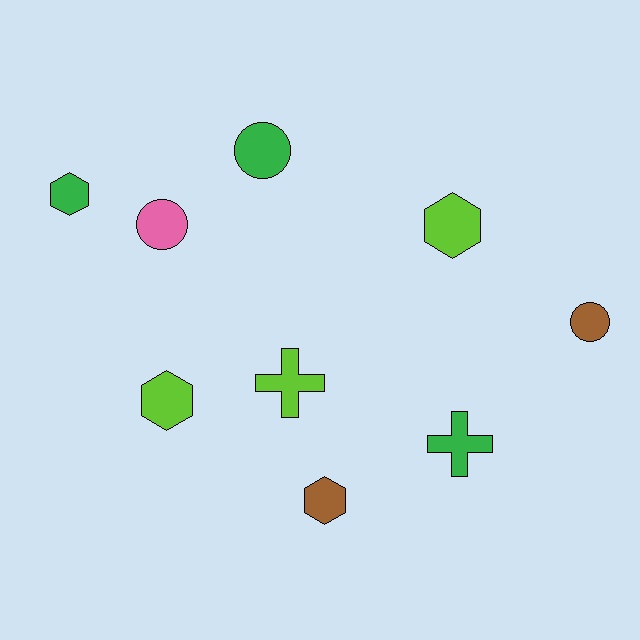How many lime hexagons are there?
There are 2 lime hexagons.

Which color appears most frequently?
Lime, with 3 objects.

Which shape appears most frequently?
Hexagon, with 4 objects.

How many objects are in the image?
There are 9 objects.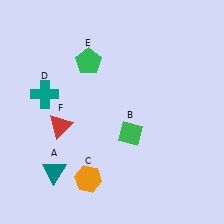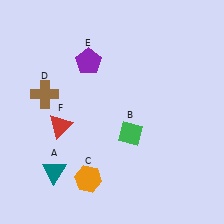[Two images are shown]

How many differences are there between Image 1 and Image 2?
There are 2 differences between the two images.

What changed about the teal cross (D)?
In Image 1, D is teal. In Image 2, it changed to brown.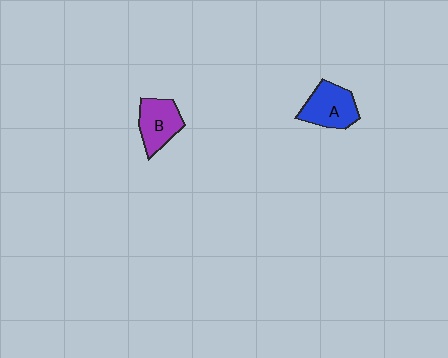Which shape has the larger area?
Shape A (blue).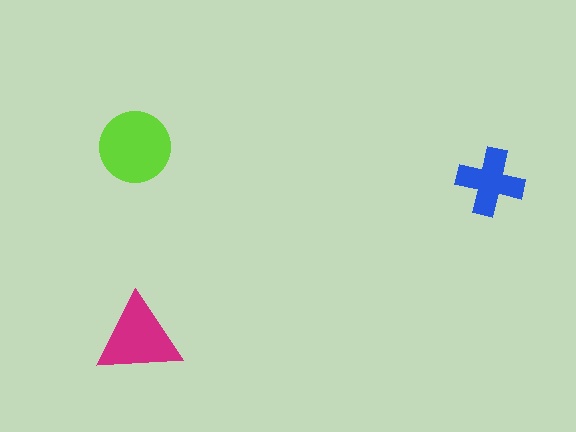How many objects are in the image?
There are 3 objects in the image.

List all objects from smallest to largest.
The blue cross, the magenta triangle, the lime circle.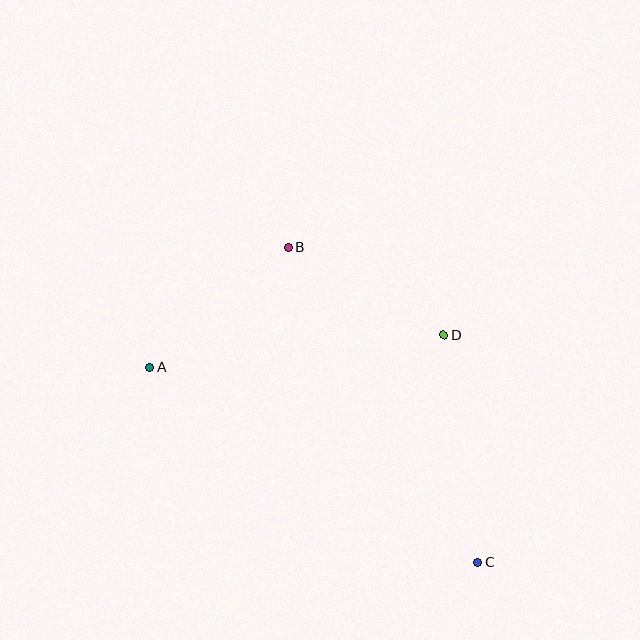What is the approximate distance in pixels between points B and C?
The distance between B and C is approximately 368 pixels.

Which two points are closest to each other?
Points B and D are closest to each other.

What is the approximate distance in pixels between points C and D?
The distance between C and D is approximately 230 pixels.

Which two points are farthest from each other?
Points A and C are farthest from each other.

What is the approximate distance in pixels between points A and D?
The distance between A and D is approximately 295 pixels.